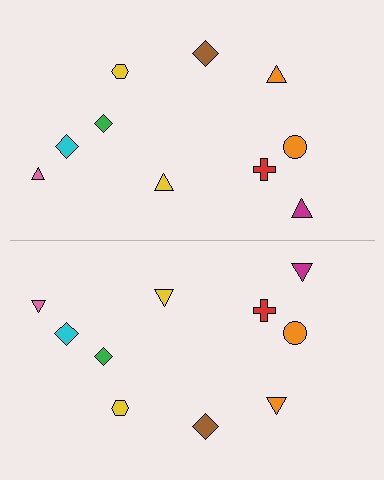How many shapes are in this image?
There are 20 shapes in this image.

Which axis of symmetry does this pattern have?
The pattern has a horizontal axis of symmetry running through the center of the image.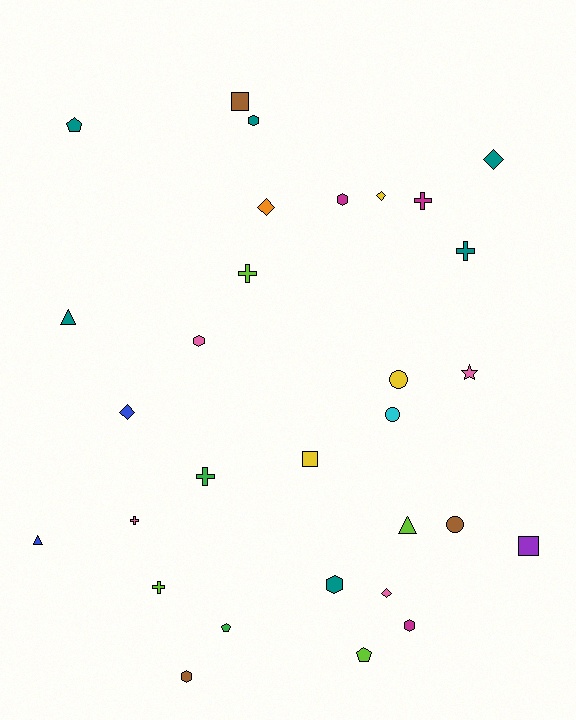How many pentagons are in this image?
There are 3 pentagons.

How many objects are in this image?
There are 30 objects.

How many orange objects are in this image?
There is 1 orange object.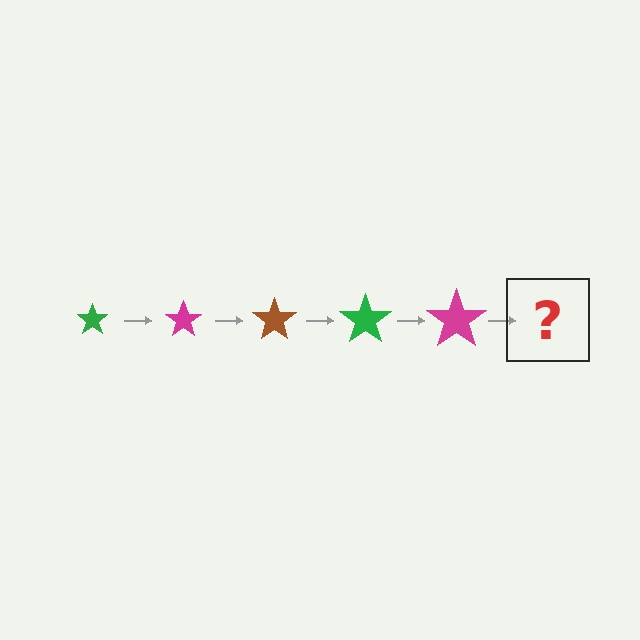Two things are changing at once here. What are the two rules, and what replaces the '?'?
The two rules are that the star grows larger each step and the color cycles through green, magenta, and brown. The '?' should be a brown star, larger than the previous one.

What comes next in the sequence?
The next element should be a brown star, larger than the previous one.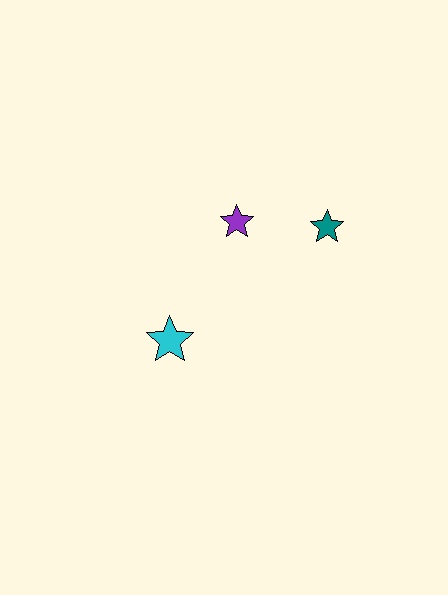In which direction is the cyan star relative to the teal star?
The cyan star is to the left of the teal star.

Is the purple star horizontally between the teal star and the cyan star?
Yes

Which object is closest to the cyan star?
The purple star is closest to the cyan star.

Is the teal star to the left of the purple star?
No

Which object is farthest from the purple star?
The cyan star is farthest from the purple star.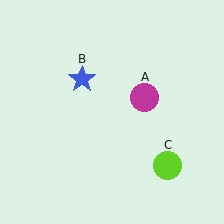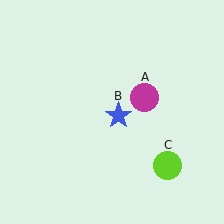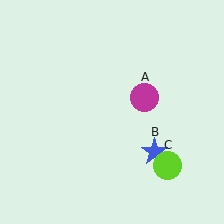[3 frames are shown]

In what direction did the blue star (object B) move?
The blue star (object B) moved down and to the right.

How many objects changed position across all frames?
1 object changed position: blue star (object B).